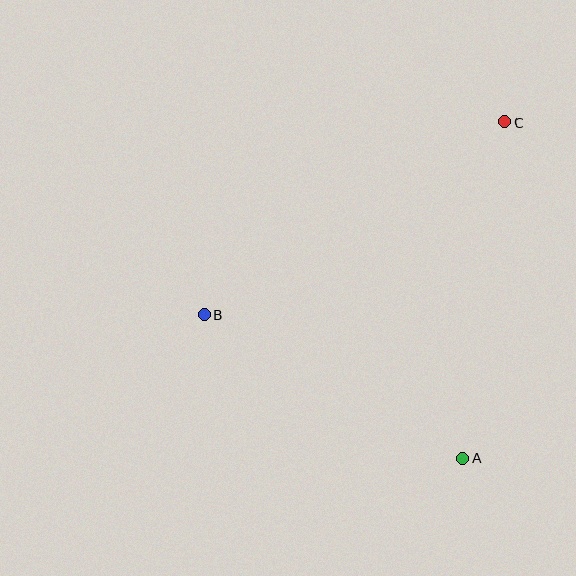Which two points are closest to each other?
Points A and B are closest to each other.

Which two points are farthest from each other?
Points B and C are farthest from each other.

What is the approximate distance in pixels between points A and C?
The distance between A and C is approximately 339 pixels.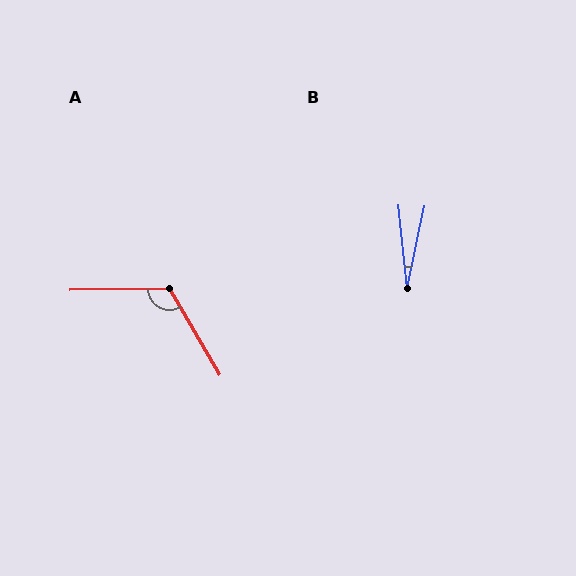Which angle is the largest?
A, at approximately 119 degrees.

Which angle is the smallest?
B, at approximately 18 degrees.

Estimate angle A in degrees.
Approximately 119 degrees.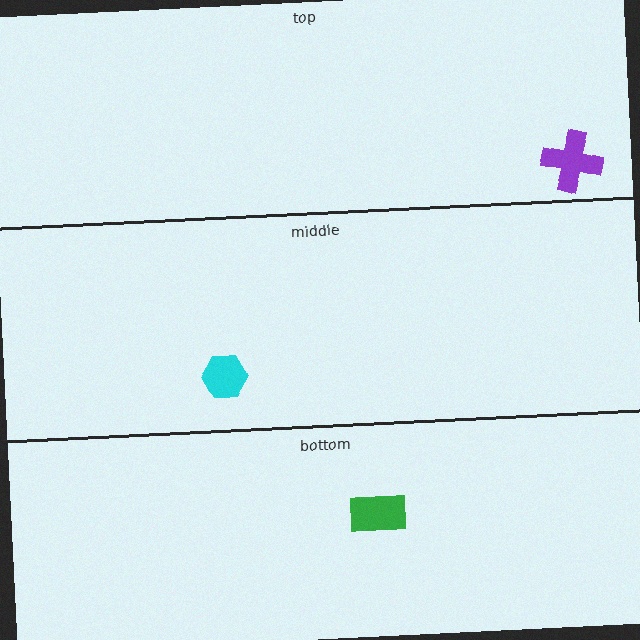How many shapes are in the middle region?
1.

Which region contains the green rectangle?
The bottom region.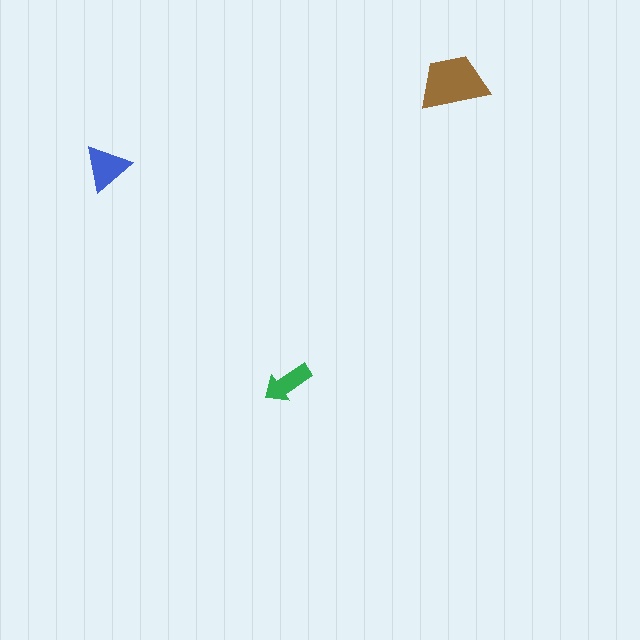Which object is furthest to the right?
The brown trapezoid is rightmost.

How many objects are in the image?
There are 3 objects in the image.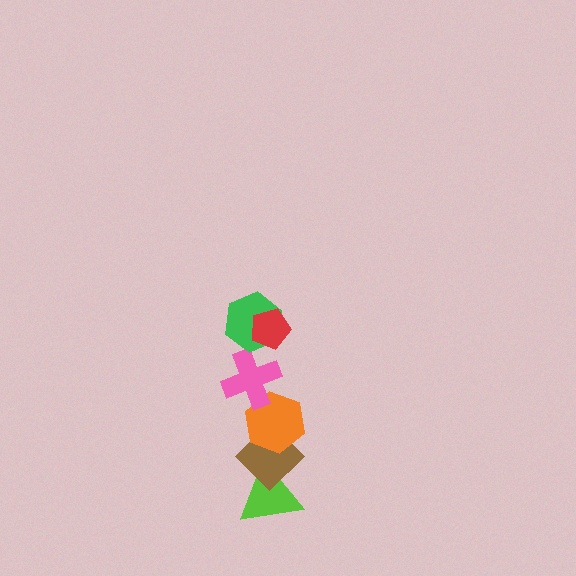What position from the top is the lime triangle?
The lime triangle is 6th from the top.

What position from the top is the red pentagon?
The red pentagon is 1st from the top.